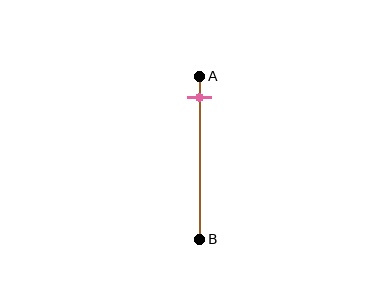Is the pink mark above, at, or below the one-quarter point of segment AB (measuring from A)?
The pink mark is above the one-quarter point of segment AB.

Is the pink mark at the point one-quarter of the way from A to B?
No, the mark is at about 15% from A, not at the 25% one-quarter point.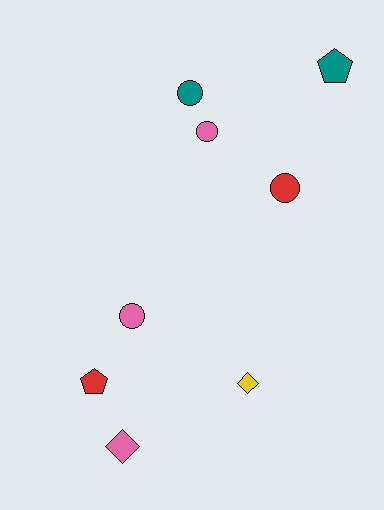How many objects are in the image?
There are 8 objects.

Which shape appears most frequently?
Circle, with 4 objects.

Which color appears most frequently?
Pink, with 3 objects.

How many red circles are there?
There is 1 red circle.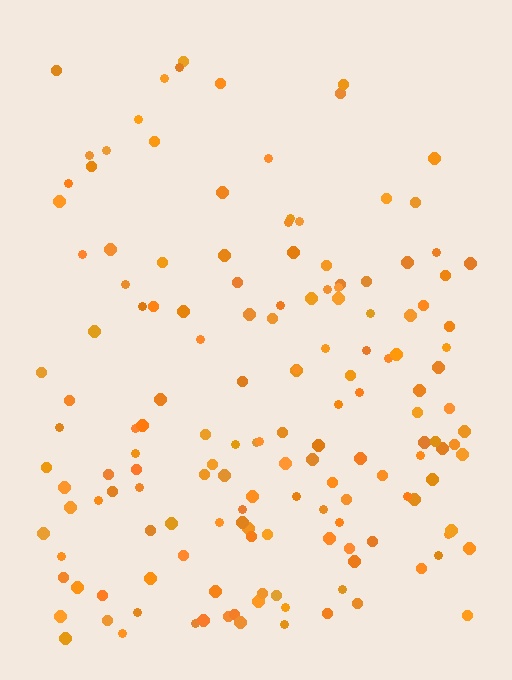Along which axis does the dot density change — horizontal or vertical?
Vertical.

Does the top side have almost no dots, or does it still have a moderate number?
Still a moderate number, just noticeably fewer than the bottom.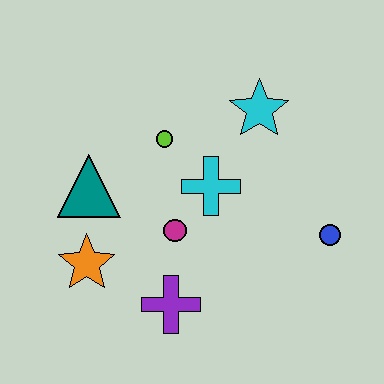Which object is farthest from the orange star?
The blue circle is farthest from the orange star.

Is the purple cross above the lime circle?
No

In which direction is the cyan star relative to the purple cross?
The cyan star is above the purple cross.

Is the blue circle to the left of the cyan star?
No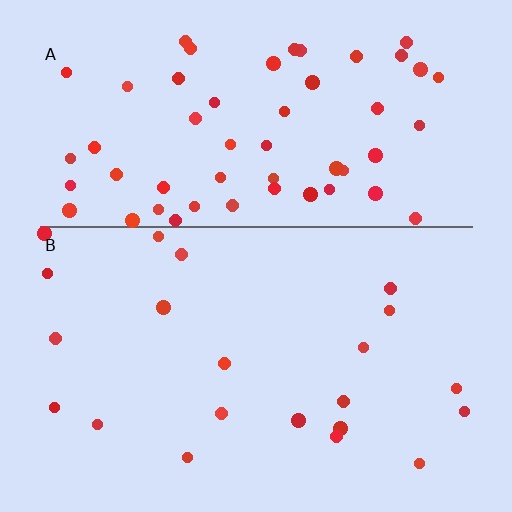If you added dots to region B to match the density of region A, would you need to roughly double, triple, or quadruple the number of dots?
Approximately triple.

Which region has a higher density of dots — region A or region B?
A (the top).